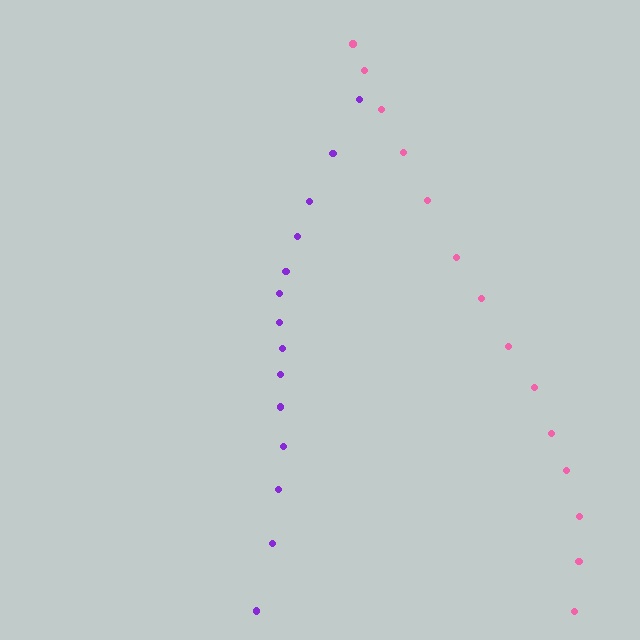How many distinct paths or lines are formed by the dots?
There are 2 distinct paths.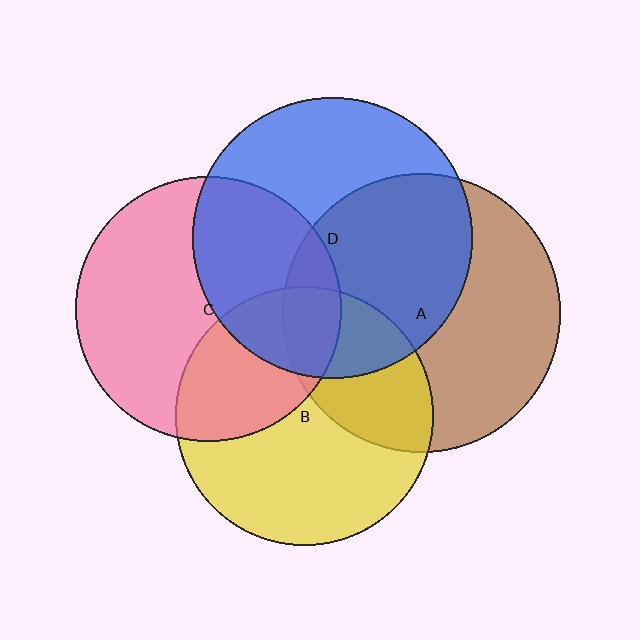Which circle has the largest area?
Circle D (blue).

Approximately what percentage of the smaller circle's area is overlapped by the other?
Approximately 10%.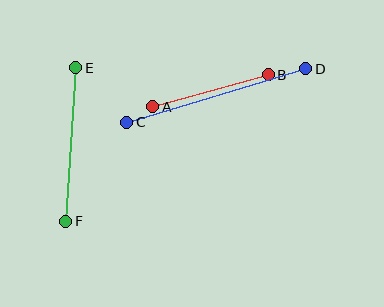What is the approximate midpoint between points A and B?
The midpoint is at approximately (211, 91) pixels.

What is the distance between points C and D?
The distance is approximately 187 pixels.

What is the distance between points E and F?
The distance is approximately 154 pixels.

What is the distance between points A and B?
The distance is approximately 120 pixels.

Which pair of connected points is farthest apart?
Points C and D are farthest apart.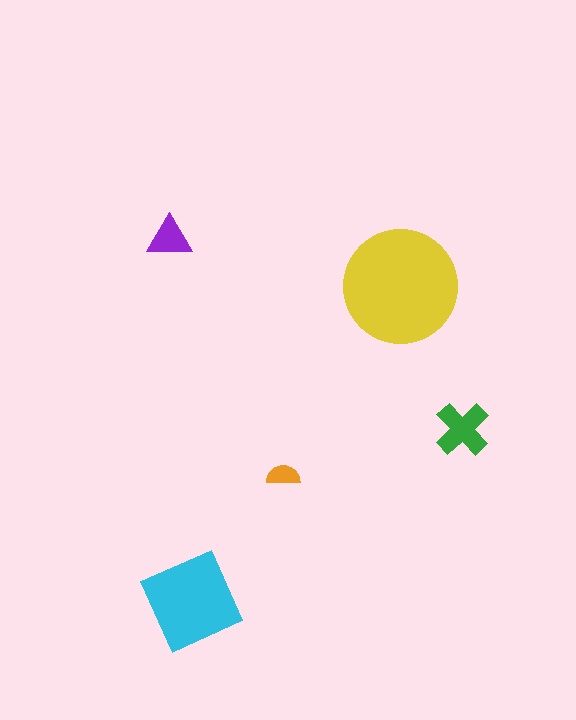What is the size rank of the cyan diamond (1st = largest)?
2nd.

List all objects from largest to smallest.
The yellow circle, the cyan diamond, the green cross, the purple triangle, the orange semicircle.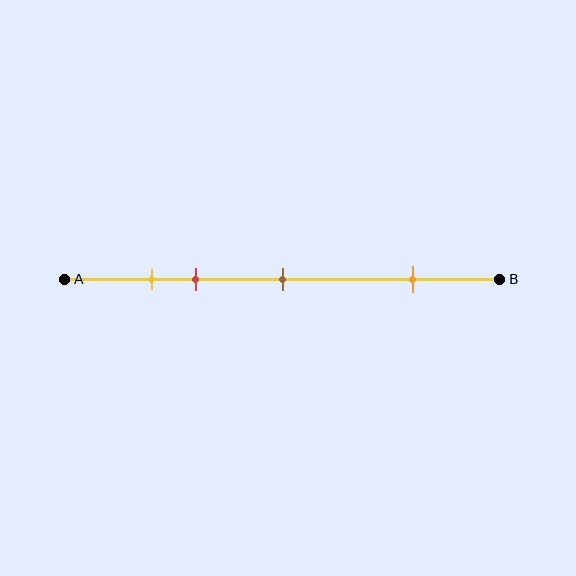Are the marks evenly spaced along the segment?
No, the marks are not evenly spaced.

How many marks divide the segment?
There are 4 marks dividing the segment.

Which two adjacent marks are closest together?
The yellow and red marks are the closest adjacent pair.